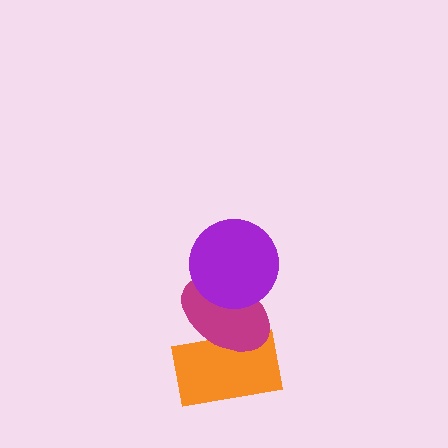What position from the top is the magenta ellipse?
The magenta ellipse is 2nd from the top.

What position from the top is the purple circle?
The purple circle is 1st from the top.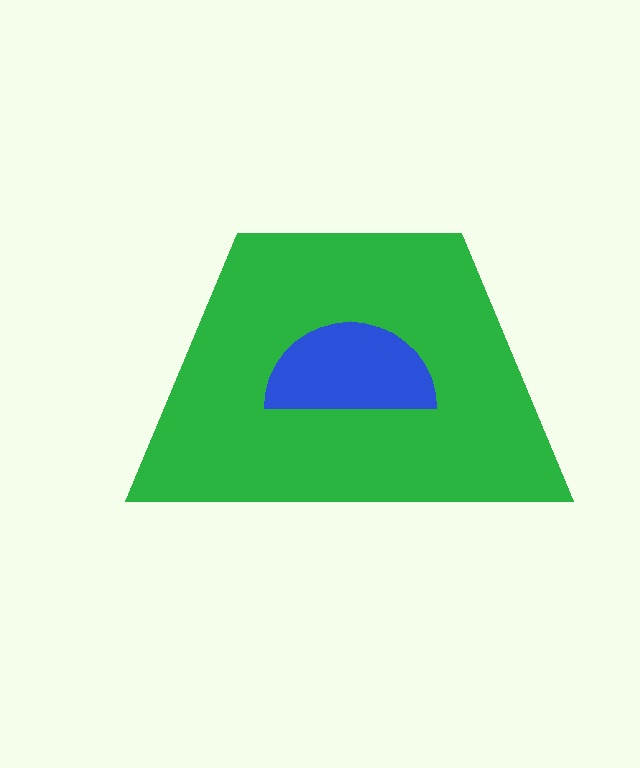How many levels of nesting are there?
2.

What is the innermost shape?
The blue semicircle.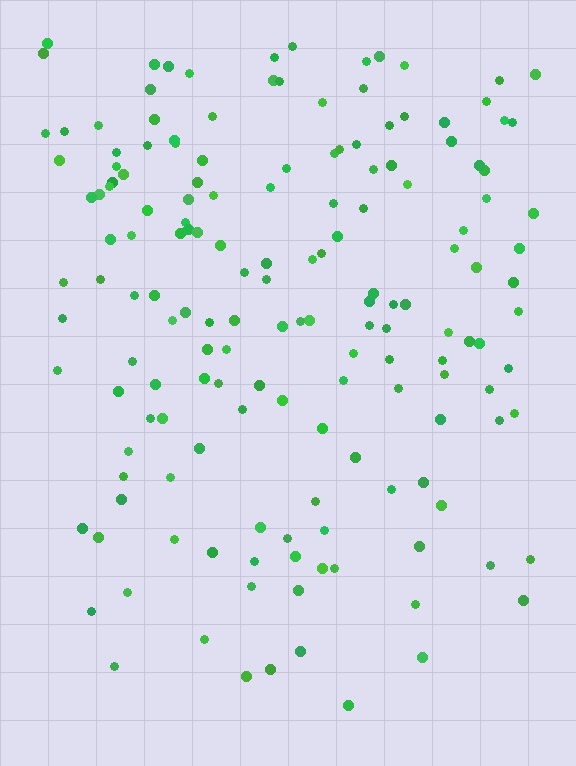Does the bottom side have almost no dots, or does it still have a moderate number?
Still a moderate number, just noticeably fewer than the top.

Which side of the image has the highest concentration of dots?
The top.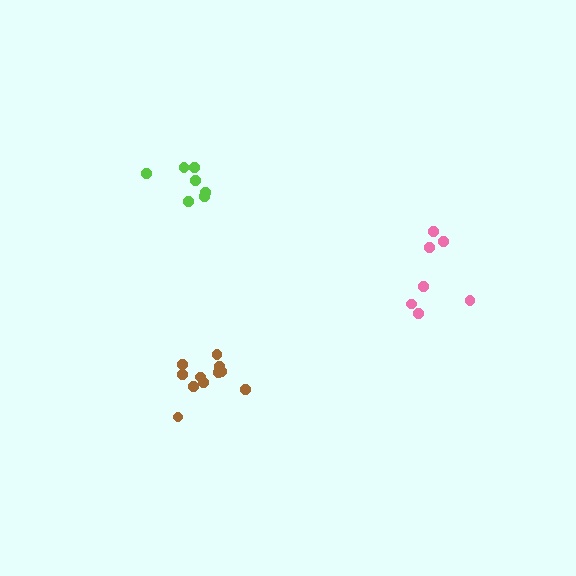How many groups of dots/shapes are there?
There are 3 groups.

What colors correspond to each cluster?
The clusters are colored: pink, brown, lime.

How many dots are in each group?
Group 1: 7 dots, Group 2: 11 dots, Group 3: 7 dots (25 total).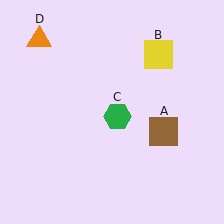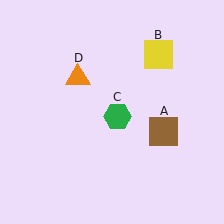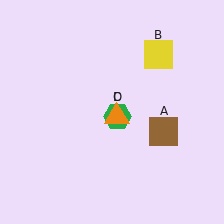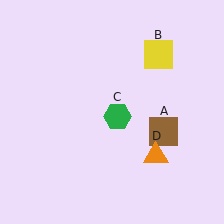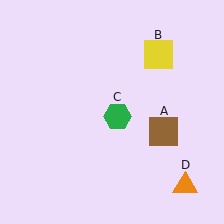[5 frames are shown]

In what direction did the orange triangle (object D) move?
The orange triangle (object D) moved down and to the right.